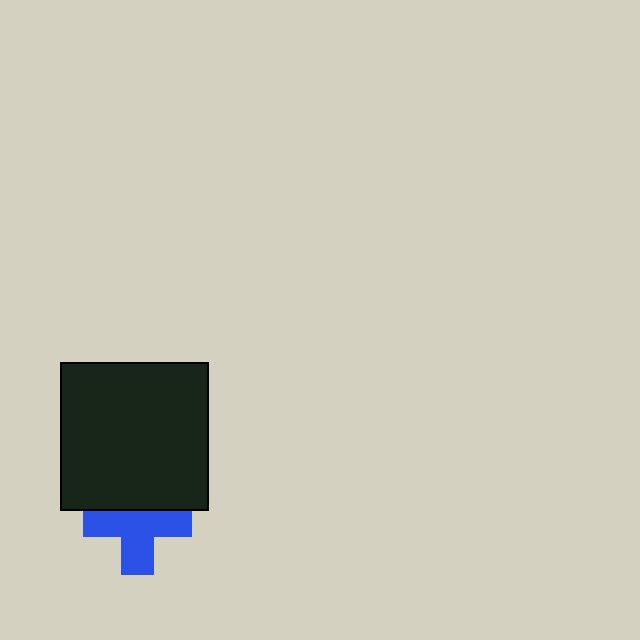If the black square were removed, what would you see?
You would see the complete blue cross.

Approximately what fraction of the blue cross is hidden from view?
Roughly 34% of the blue cross is hidden behind the black square.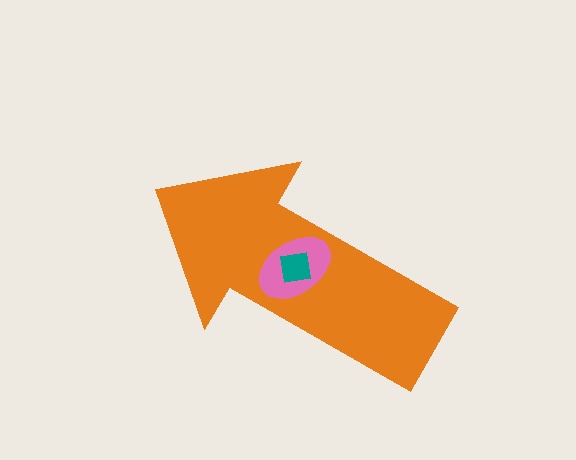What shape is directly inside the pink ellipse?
The teal square.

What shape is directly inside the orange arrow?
The pink ellipse.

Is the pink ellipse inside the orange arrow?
Yes.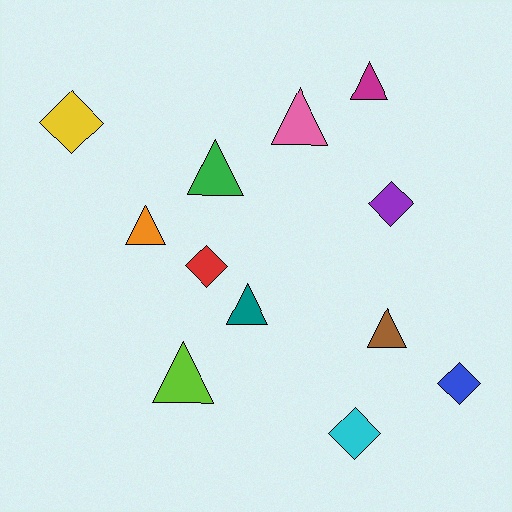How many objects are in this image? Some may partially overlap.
There are 12 objects.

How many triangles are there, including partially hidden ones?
There are 7 triangles.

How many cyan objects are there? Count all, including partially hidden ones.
There is 1 cyan object.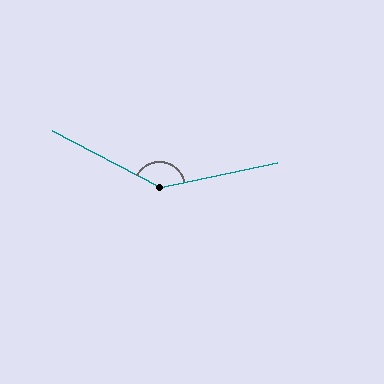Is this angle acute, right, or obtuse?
It is obtuse.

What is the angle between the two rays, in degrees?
Approximately 140 degrees.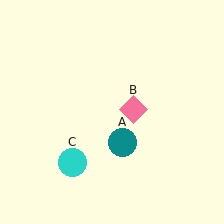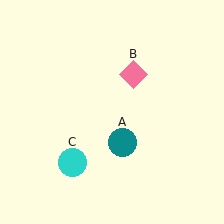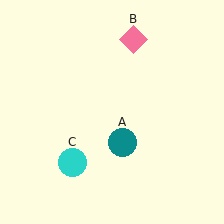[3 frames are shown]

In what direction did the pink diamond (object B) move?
The pink diamond (object B) moved up.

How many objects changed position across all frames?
1 object changed position: pink diamond (object B).